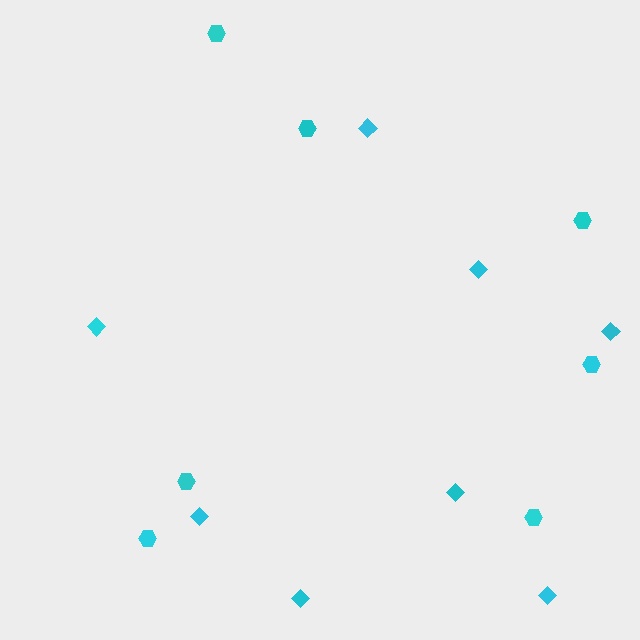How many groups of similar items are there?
There are 2 groups: one group of hexagons (7) and one group of diamonds (8).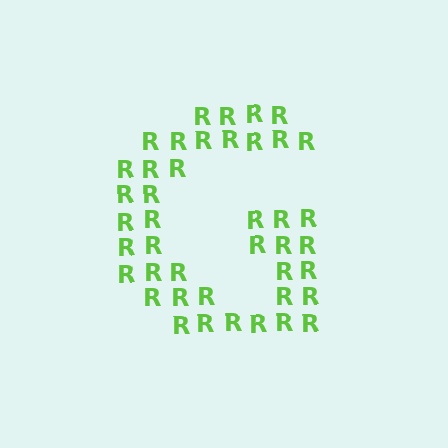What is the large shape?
The large shape is the letter G.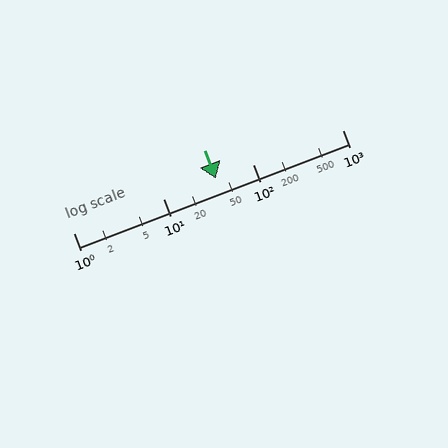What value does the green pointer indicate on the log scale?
The pointer indicates approximately 39.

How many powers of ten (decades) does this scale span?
The scale spans 3 decades, from 1 to 1000.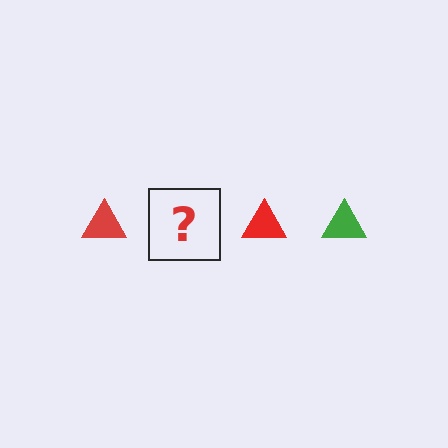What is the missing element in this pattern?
The missing element is a green triangle.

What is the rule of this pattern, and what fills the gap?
The rule is that the pattern cycles through red, green triangles. The gap should be filled with a green triangle.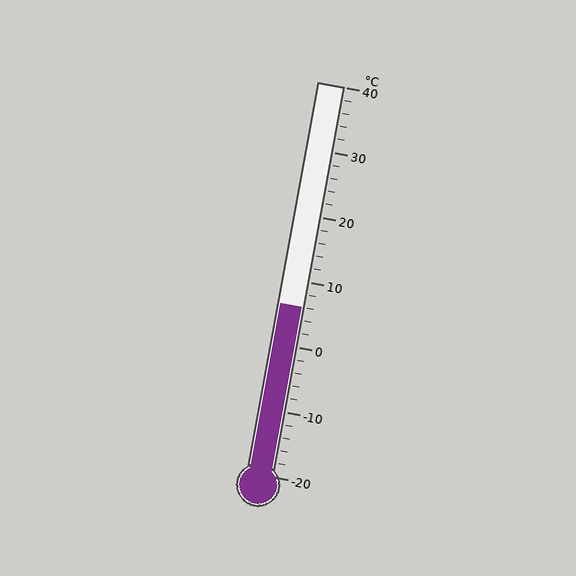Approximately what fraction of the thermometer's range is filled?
The thermometer is filled to approximately 45% of its range.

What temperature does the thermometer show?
The thermometer shows approximately 6°C.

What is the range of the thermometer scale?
The thermometer scale ranges from -20°C to 40°C.